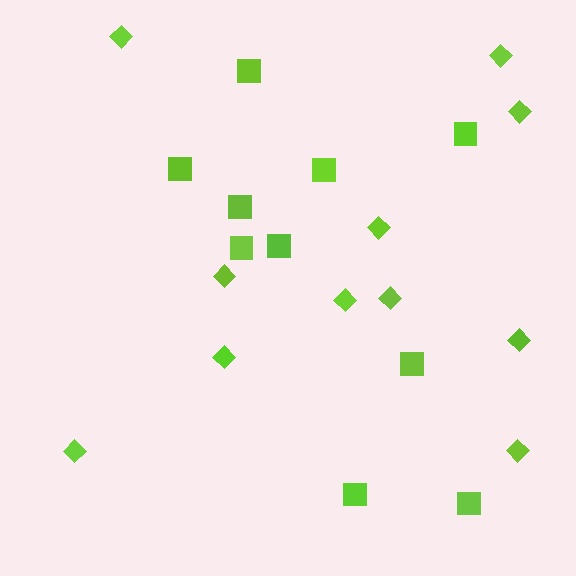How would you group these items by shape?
There are 2 groups: one group of squares (10) and one group of diamonds (11).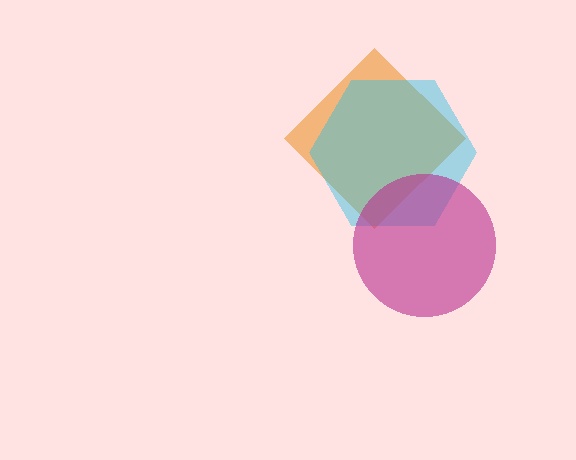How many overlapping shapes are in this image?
There are 3 overlapping shapes in the image.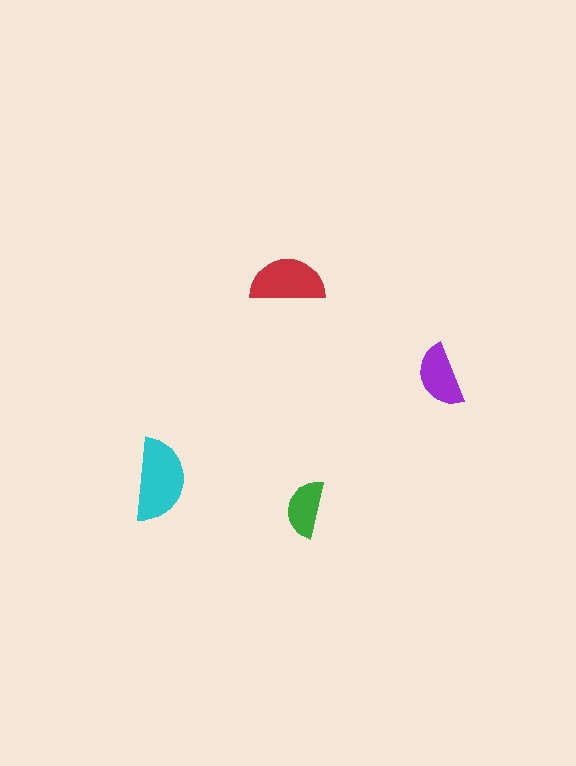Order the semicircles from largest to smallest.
the cyan one, the red one, the purple one, the green one.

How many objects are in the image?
There are 4 objects in the image.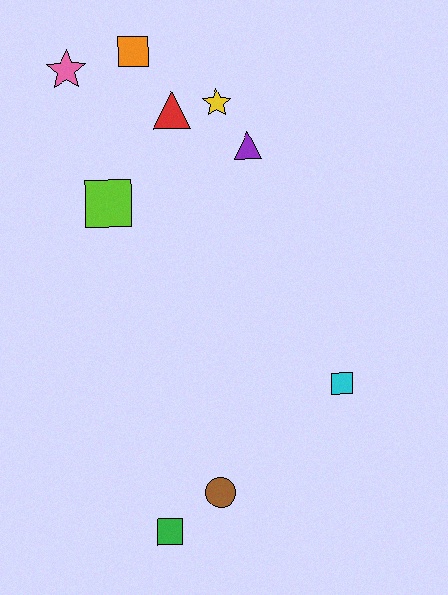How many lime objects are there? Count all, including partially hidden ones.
There is 1 lime object.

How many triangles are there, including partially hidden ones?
There are 2 triangles.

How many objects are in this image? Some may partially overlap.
There are 9 objects.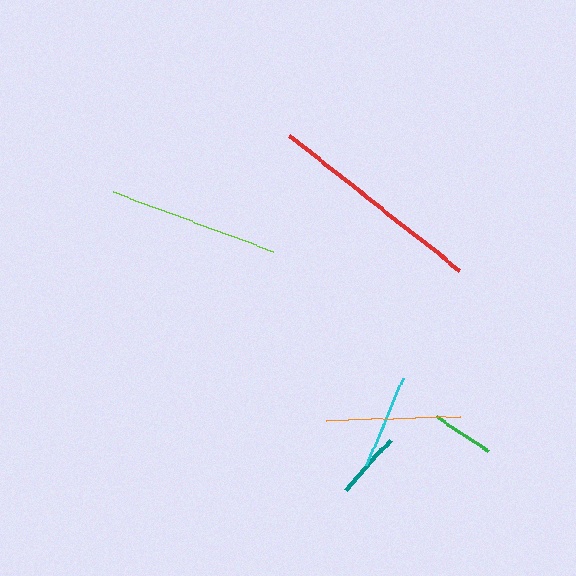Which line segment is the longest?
The red line is the longest at approximately 216 pixels.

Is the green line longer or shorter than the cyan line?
The cyan line is longer than the green line.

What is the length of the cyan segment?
The cyan segment is approximately 95 pixels long.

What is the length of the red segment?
The red segment is approximately 216 pixels long.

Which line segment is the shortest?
The green line is the shortest at approximately 63 pixels.